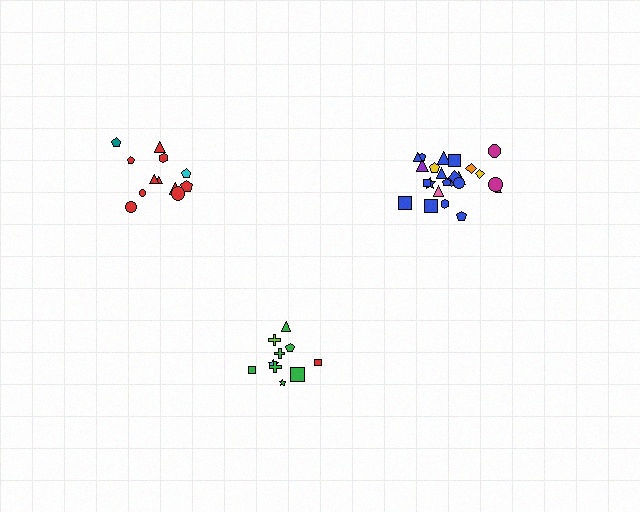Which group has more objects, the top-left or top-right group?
The top-right group.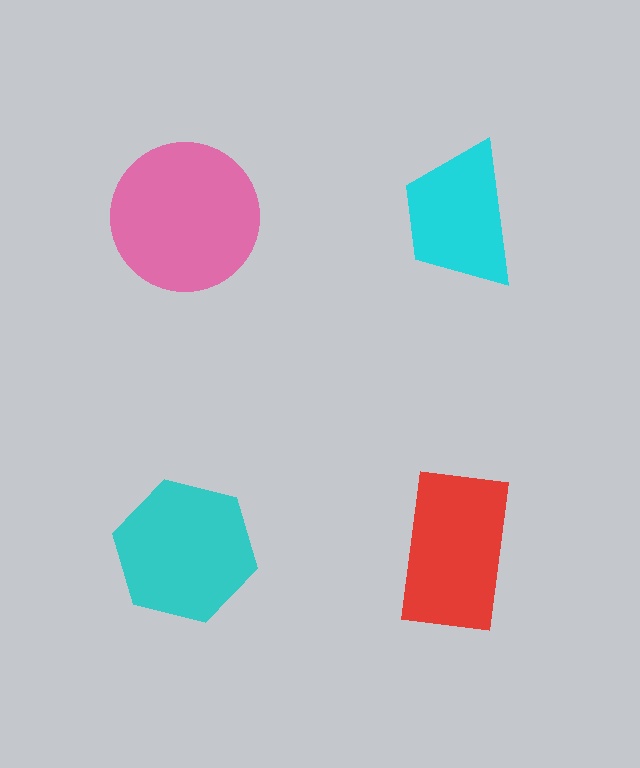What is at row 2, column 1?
A cyan hexagon.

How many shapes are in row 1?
2 shapes.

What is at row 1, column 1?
A pink circle.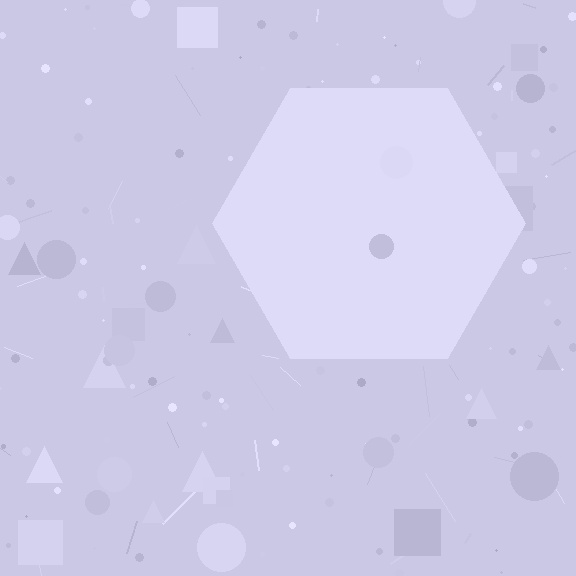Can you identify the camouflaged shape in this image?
The camouflaged shape is a hexagon.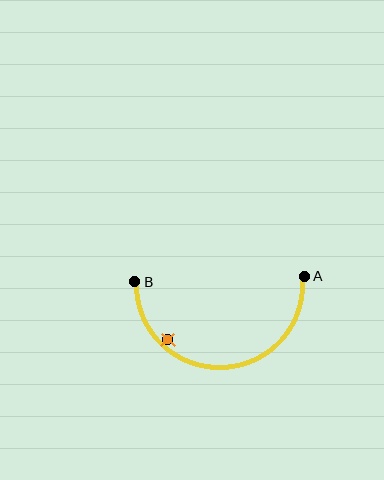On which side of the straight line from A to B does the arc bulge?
The arc bulges below the straight line connecting A and B.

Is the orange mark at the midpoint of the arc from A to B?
No — the orange mark does not lie on the arc at all. It sits slightly inside the curve.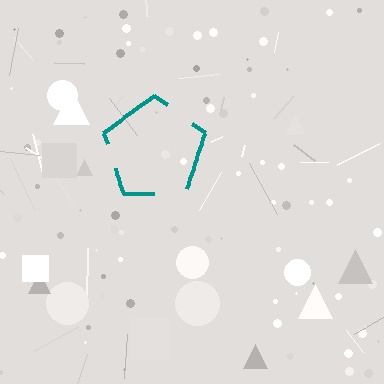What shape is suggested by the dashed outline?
The dashed outline suggests a pentagon.